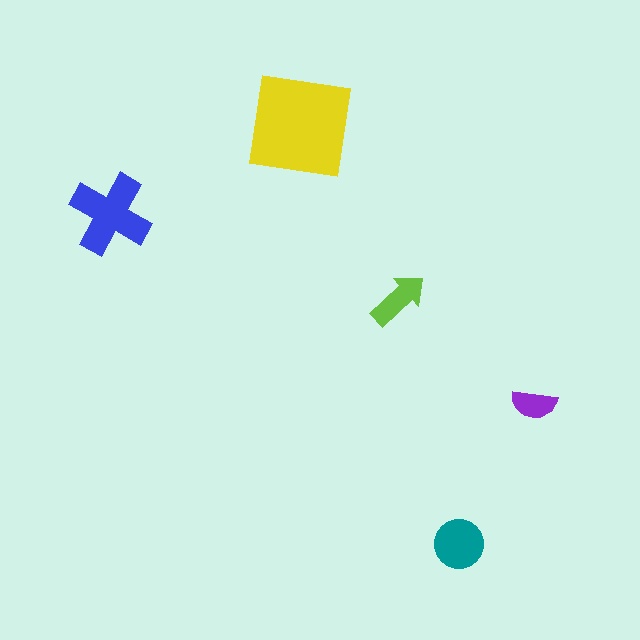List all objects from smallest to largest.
The purple semicircle, the lime arrow, the teal circle, the blue cross, the yellow square.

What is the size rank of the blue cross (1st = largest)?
2nd.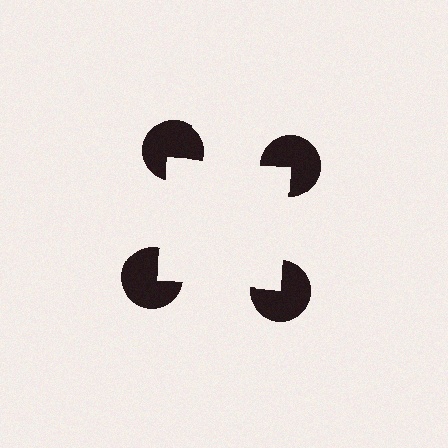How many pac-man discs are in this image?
There are 4 — one at each vertex of the illusory square.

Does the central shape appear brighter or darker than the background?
It typically appears slightly brighter than the background, even though no actual brightness change is drawn.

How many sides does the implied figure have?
4 sides.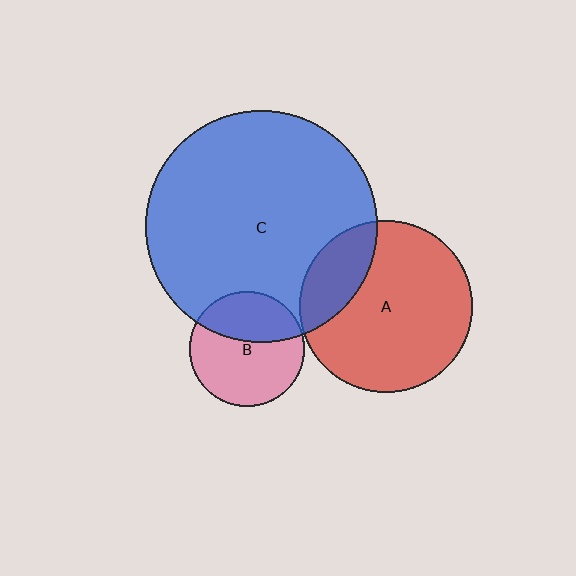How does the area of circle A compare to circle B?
Approximately 2.2 times.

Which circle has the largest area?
Circle C (blue).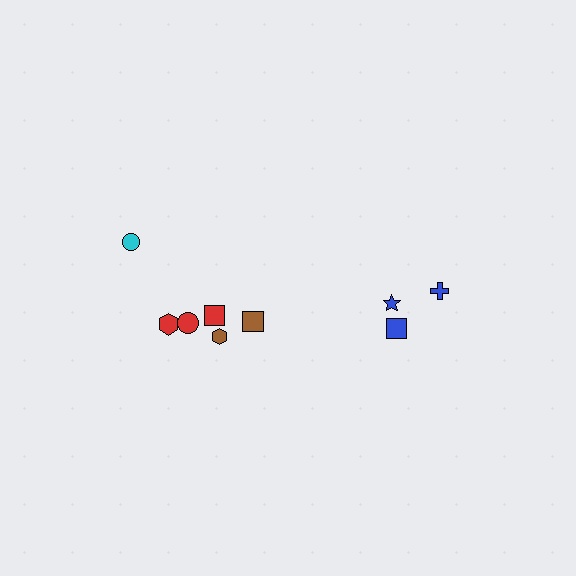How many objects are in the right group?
There are 3 objects.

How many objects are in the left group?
There are 6 objects.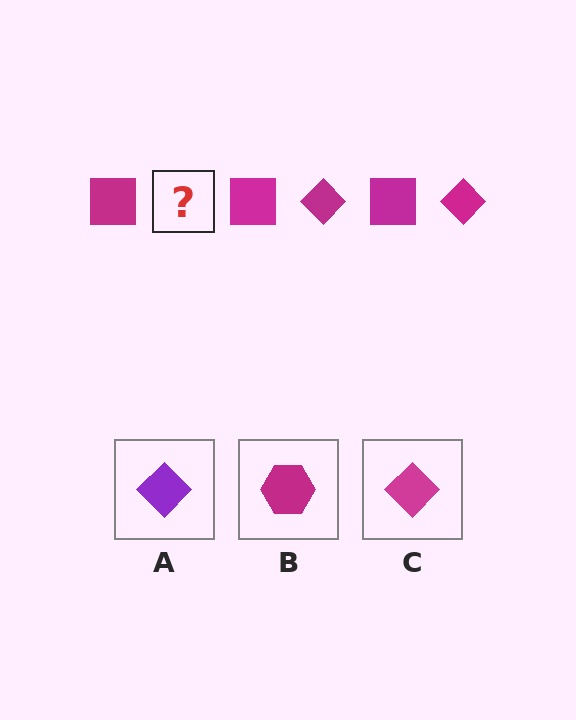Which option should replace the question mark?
Option C.